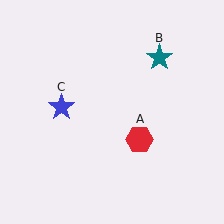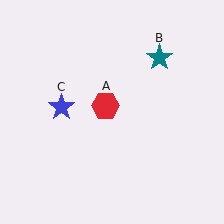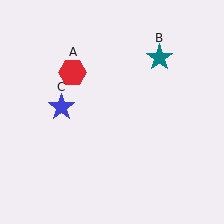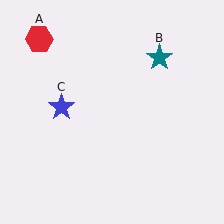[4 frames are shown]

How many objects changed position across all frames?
1 object changed position: red hexagon (object A).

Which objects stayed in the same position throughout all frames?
Teal star (object B) and blue star (object C) remained stationary.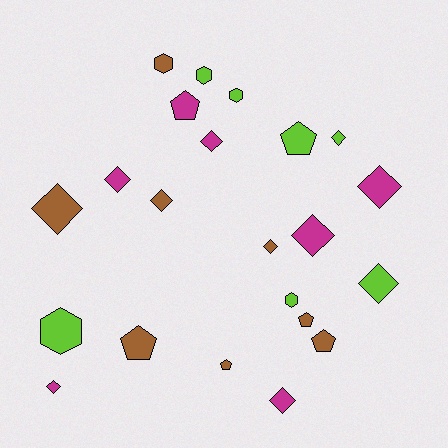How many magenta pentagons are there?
There is 1 magenta pentagon.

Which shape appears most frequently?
Diamond, with 11 objects.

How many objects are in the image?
There are 22 objects.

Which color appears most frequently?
Brown, with 8 objects.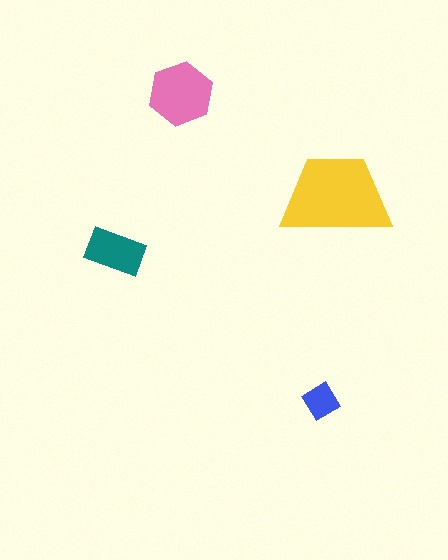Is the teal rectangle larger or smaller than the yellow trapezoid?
Smaller.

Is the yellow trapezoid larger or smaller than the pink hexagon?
Larger.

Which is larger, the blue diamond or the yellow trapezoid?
The yellow trapezoid.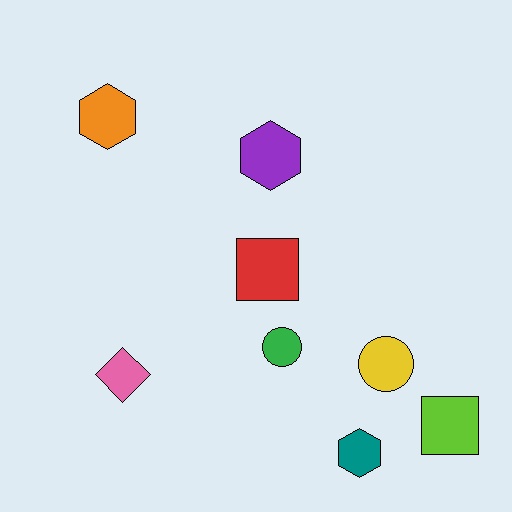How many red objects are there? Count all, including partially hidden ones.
There is 1 red object.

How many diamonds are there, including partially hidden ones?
There is 1 diamond.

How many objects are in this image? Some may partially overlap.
There are 8 objects.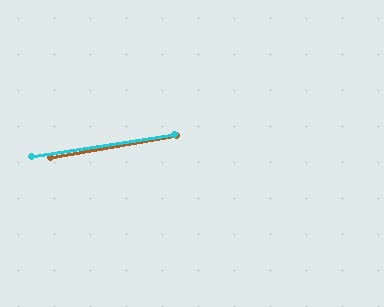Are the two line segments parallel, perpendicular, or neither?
Parallel — their directions differ by only 0.8°.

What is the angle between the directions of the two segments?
Approximately 1 degree.